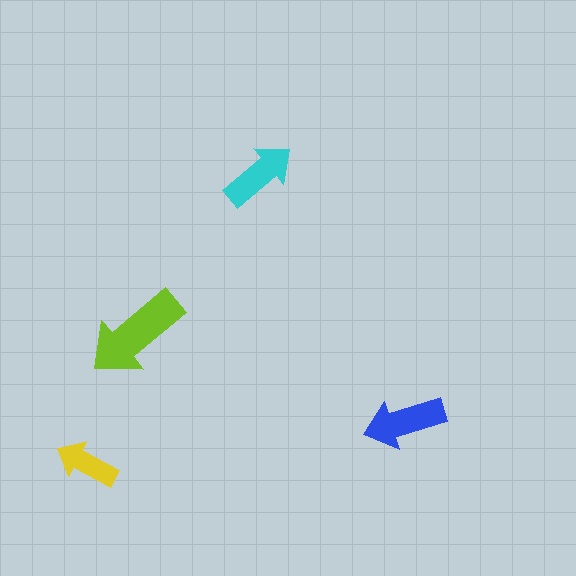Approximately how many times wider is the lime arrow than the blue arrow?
About 1.5 times wider.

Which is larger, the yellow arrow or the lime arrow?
The lime one.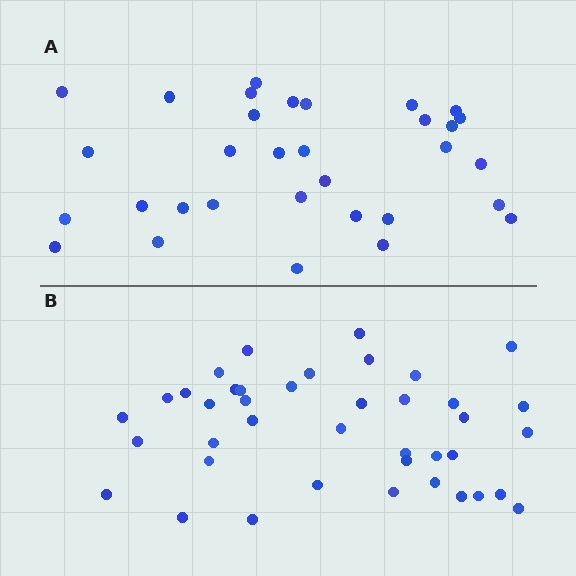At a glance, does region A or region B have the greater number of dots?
Region B (the bottom region) has more dots.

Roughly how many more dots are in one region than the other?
Region B has roughly 8 or so more dots than region A.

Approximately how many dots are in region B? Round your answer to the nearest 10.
About 40 dots.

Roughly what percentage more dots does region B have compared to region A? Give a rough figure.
About 25% more.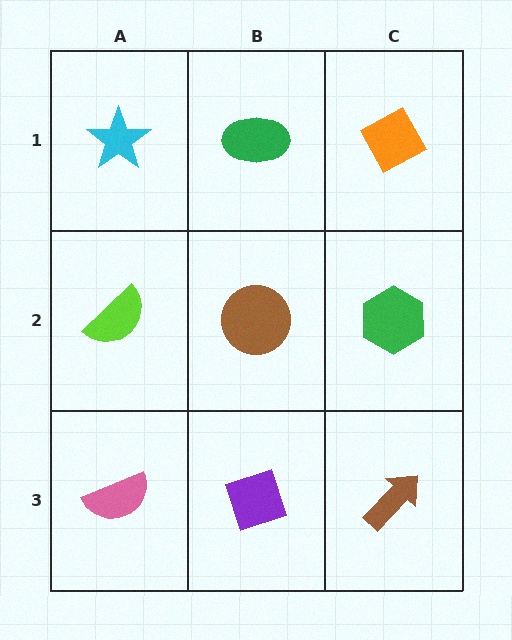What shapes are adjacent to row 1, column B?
A brown circle (row 2, column B), a cyan star (row 1, column A), an orange diamond (row 1, column C).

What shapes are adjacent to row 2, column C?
An orange diamond (row 1, column C), a brown arrow (row 3, column C), a brown circle (row 2, column B).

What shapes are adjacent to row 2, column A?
A cyan star (row 1, column A), a pink semicircle (row 3, column A), a brown circle (row 2, column B).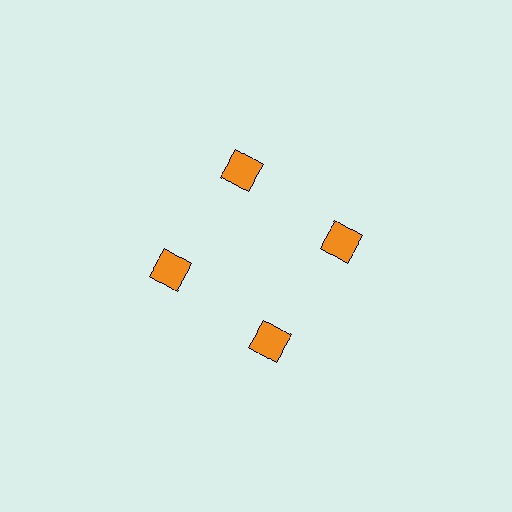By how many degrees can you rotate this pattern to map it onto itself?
The pattern maps onto itself every 90 degrees of rotation.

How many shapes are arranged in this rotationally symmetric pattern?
There are 4 shapes, arranged in 4 groups of 1.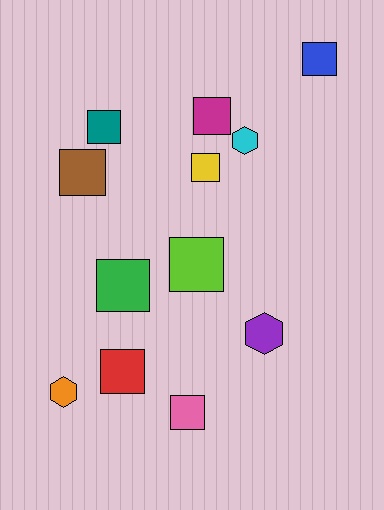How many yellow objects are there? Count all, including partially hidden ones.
There is 1 yellow object.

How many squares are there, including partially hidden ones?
There are 9 squares.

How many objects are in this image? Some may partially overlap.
There are 12 objects.